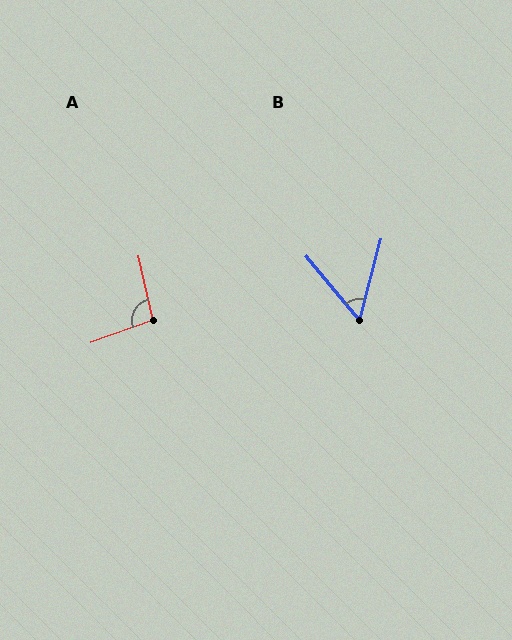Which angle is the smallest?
B, at approximately 54 degrees.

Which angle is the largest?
A, at approximately 97 degrees.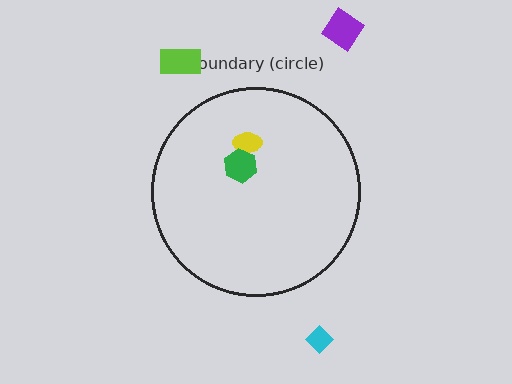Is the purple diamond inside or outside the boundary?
Outside.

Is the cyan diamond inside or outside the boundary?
Outside.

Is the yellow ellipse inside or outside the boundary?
Inside.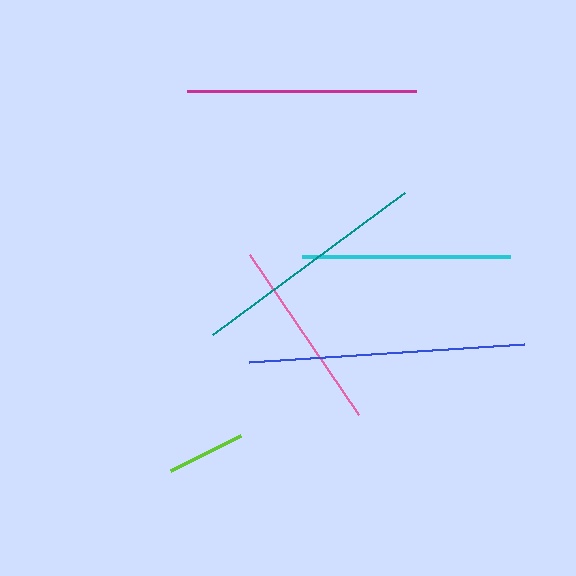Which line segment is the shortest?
The lime line is the shortest at approximately 78 pixels.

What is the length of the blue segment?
The blue segment is approximately 276 pixels long.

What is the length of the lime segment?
The lime segment is approximately 78 pixels long.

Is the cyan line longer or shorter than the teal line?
The teal line is longer than the cyan line.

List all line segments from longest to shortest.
From longest to shortest: blue, teal, magenta, cyan, pink, lime.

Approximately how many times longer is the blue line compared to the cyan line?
The blue line is approximately 1.3 times the length of the cyan line.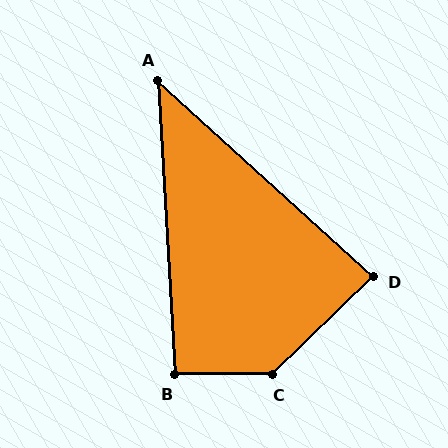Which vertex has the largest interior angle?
C, at approximately 135 degrees.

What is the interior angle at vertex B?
Approximately 94 degrees (approximately right).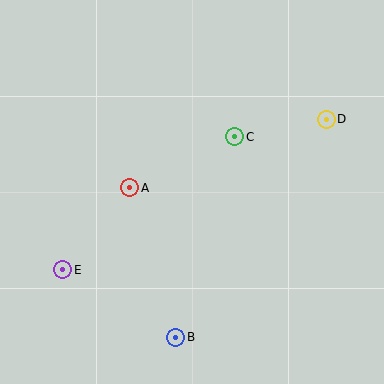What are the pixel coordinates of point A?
Point A is at (130, 188).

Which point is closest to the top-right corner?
Point D is closest to the top-right corner.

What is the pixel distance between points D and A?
The distance between D and A is 208 pixels.